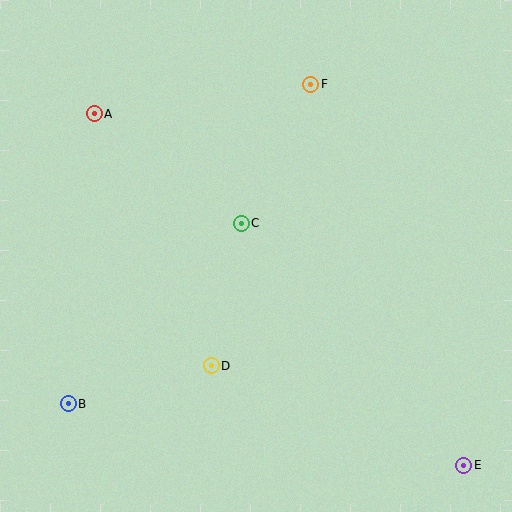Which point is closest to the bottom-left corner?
Point B is closest to the bottom-left corner.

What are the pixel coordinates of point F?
Point F is at (311, 84).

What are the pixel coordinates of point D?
Point D is at (211, 366).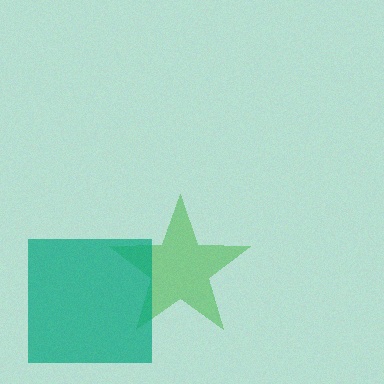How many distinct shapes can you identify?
There are 2 distinct shapes: a green star, a teal square.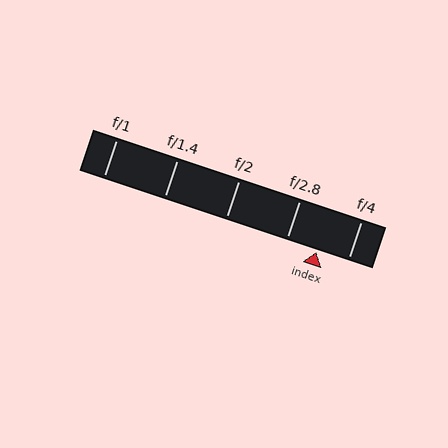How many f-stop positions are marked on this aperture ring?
There are 5 f-stop positions marked.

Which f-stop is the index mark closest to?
The index mark is closest to f/4.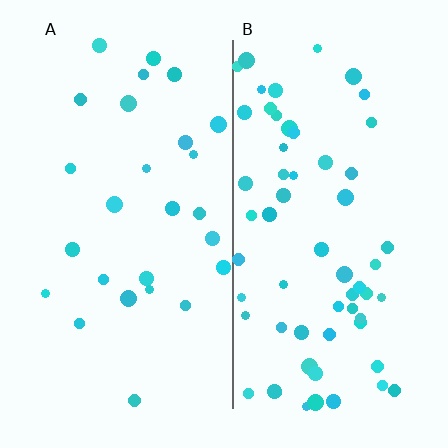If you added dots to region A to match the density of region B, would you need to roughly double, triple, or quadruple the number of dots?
Approximately double.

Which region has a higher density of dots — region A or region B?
B (the right).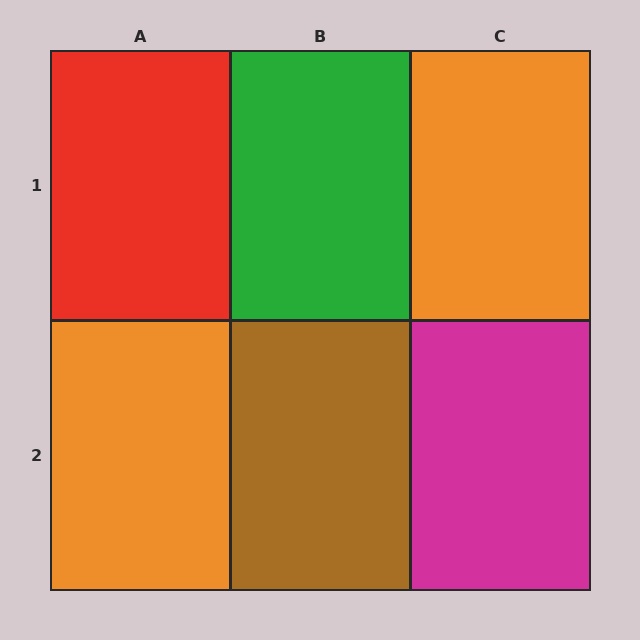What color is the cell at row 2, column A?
Orange.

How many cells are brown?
1 cell is brown.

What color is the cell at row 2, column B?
Brown.